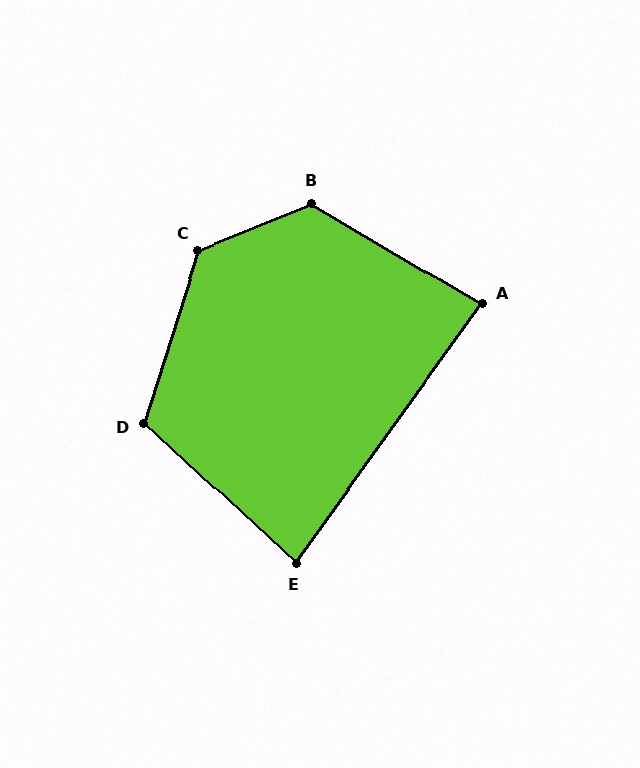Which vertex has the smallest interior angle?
E, at approximately 83 degrees.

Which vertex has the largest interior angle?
C, at approximately 130 degrees.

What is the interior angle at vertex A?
Approximately 85 degrees (acute).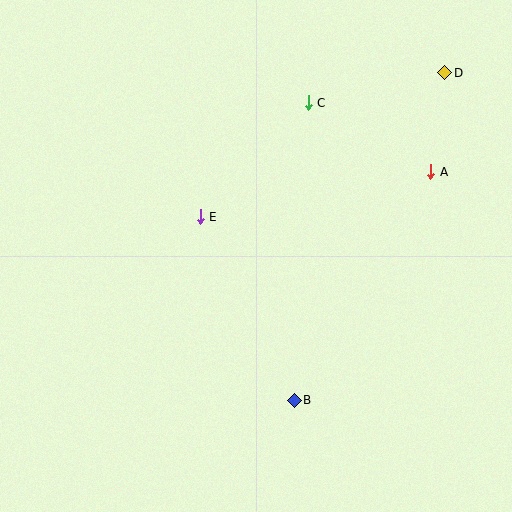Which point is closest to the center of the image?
Point E at (200, 217) is closest to the center.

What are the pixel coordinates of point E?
Point E is at (200, 217).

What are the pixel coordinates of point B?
Point B is at (294, 400).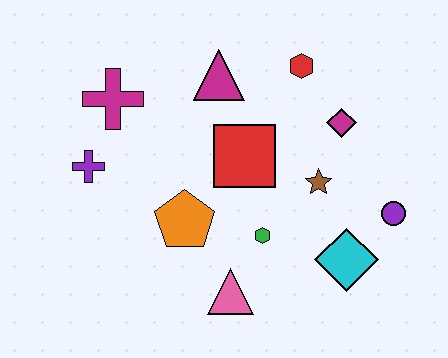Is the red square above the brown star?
Yes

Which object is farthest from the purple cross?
The purple circle is farthest from the purple cross.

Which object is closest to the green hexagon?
The pink triangle is closest to the green hexagon.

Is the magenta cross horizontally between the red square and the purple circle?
No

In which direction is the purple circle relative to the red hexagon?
The purple circle is below the red hexagon.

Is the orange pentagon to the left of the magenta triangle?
Yes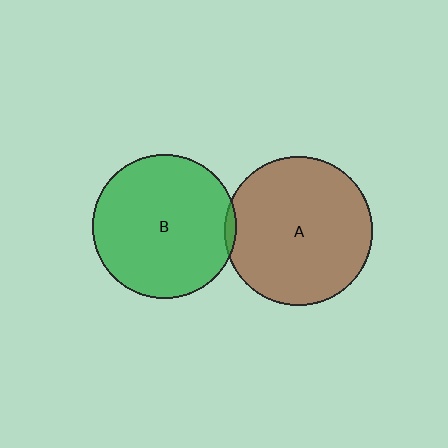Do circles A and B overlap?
Yes.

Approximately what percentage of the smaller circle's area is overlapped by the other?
Approximately 5%.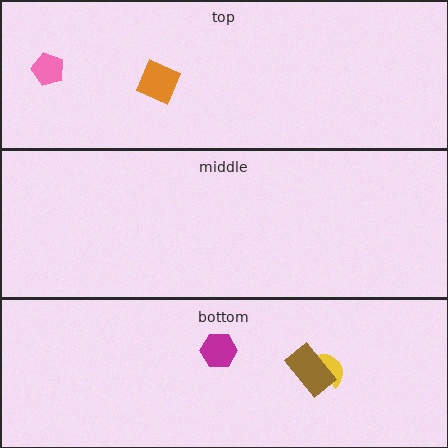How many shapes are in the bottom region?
3.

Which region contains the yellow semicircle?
The bottom region.